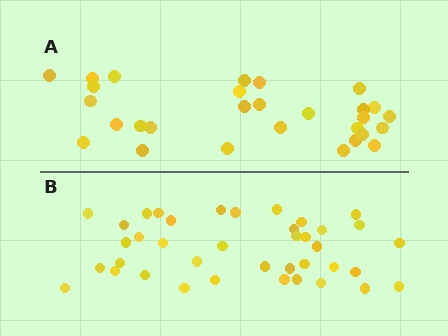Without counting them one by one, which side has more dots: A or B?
Region B (the bottom region) has more dots.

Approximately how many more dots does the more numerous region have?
Region B has roughly 10 or so more dots than region A.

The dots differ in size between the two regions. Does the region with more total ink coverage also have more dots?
No. Region A has more total ink coverage because its dots are larger, but region B actually contains more individual dots. Total area can be misleading — the number of items is what matters here.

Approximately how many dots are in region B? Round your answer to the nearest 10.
About 40 dots. (The exact count is 39, which rounds to 40.)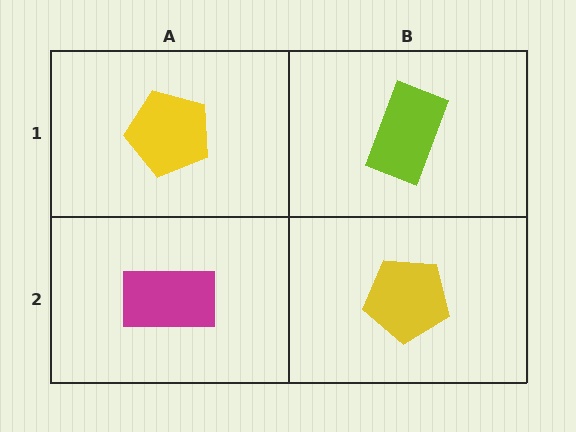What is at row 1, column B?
A lime rectangle.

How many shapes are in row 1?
2 shapes.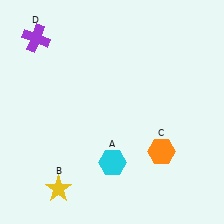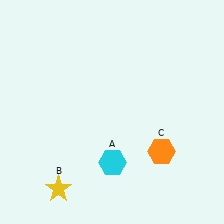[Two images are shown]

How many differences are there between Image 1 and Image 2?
There is 1 difference between the two images.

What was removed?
The purple cross (D) was removed in Image 2.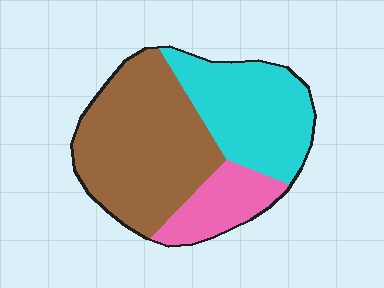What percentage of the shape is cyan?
Cyan covers roughly 35% of the shape.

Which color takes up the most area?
Brown, at roughly 50%.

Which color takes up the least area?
Pink, at roughly 15%.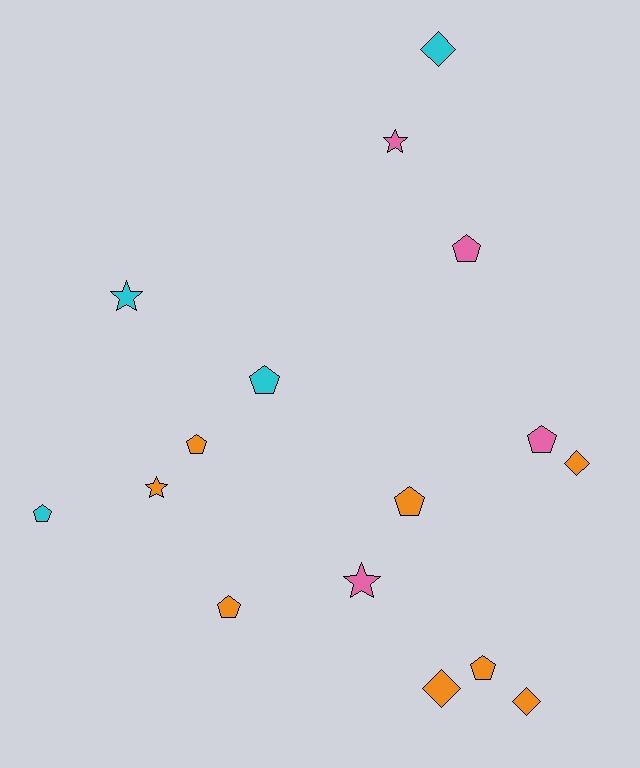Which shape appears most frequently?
Pentagon, with 8 objects.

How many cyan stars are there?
There is 1 cyan star.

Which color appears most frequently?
Orange, with 8 objects.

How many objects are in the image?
There are 16 objects.